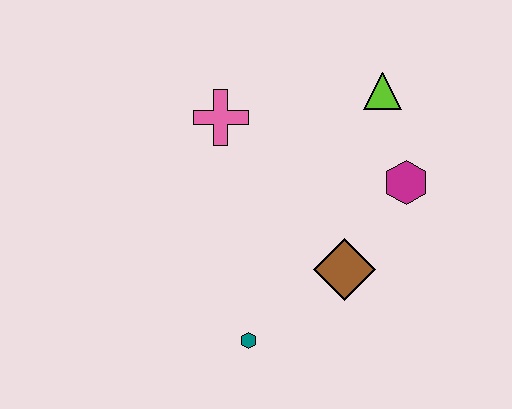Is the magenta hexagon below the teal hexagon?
No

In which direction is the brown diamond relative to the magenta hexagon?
The brown diamond is below the magenta hexagon.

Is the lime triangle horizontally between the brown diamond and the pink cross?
No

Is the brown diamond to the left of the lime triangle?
Yes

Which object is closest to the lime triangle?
The magenta hexagon is closest to the lime triangle.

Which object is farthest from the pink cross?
The teal hexagon is farthest from the pink cross.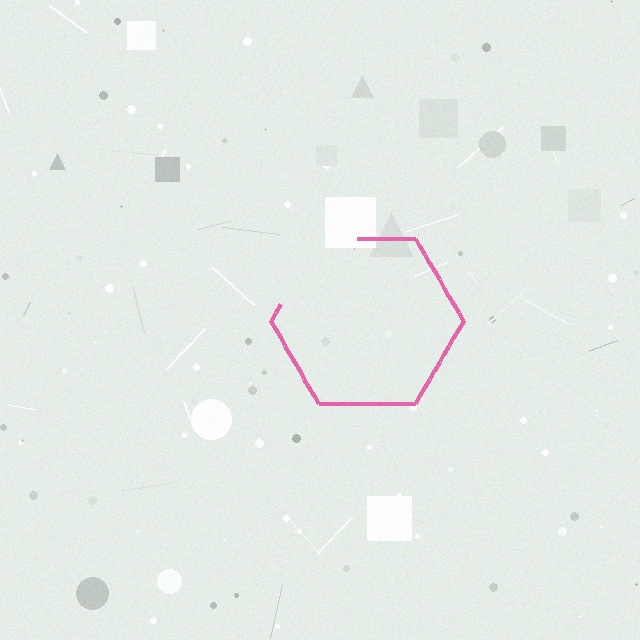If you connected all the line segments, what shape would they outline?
They would outline a hexagon.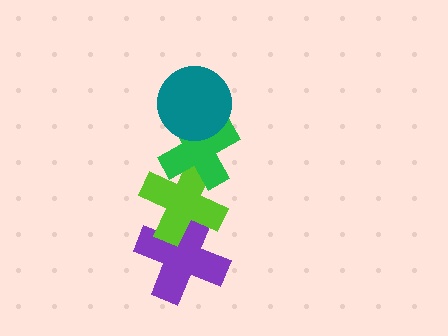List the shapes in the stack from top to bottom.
From top to bottom: the teal circle, the green cross, the lime cross, the purple cross.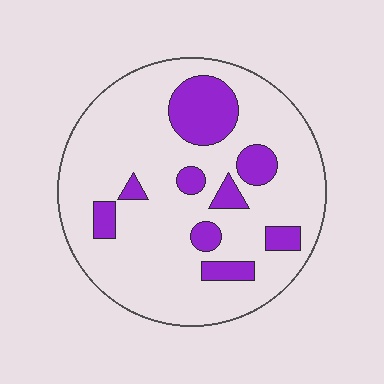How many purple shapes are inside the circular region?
9.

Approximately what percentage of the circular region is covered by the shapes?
Approximately 20%.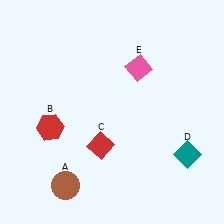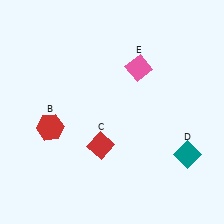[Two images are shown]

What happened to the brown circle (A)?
The brown circle (A) was removed in Image 2. It was in the bottom-left area of Image 1.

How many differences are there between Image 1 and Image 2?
There is 1 difference between the two images.